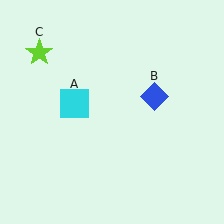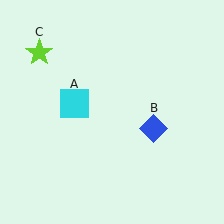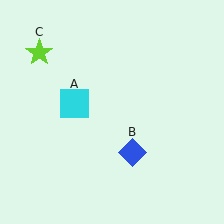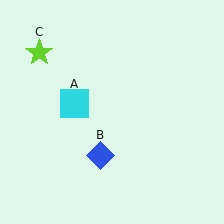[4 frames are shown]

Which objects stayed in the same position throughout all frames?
Cyan square (object A) and lime star (object C) remained stationary.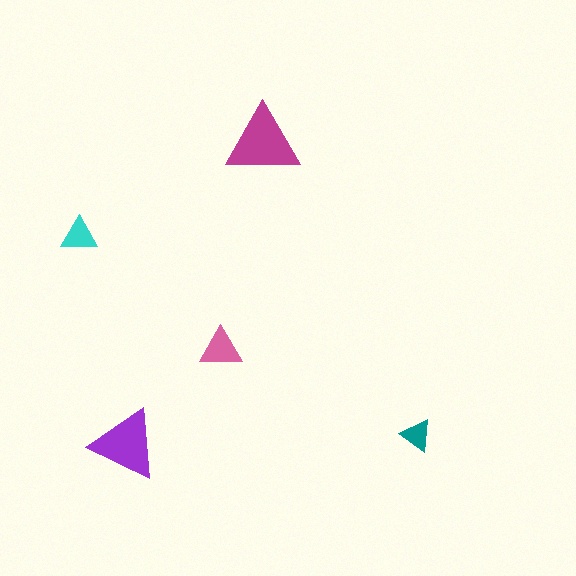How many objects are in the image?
There are 5 objects in the image.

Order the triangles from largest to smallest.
the magenta one, the purple one, the pink one, the cyan one, the teal one.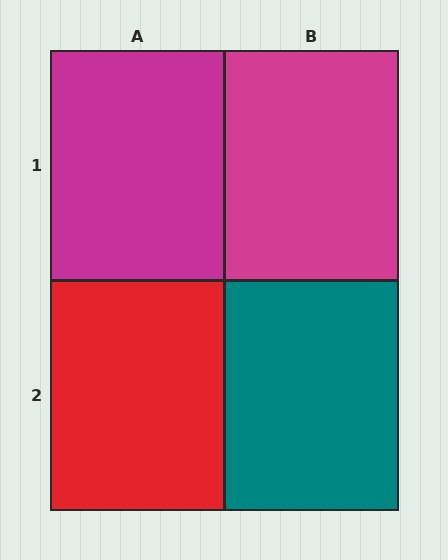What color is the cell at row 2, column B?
Teal.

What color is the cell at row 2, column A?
Red.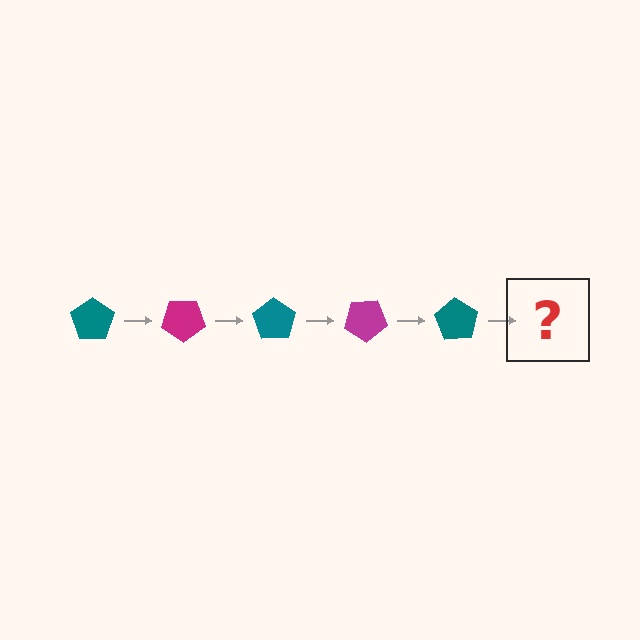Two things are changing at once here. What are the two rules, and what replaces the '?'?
The two rules are that it rotates 35 degrees each step and the color cycles through teal and magenta. The '?' should be a magenta pentagon, rotated 175 degrees from the start.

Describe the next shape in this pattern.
It should be a magenta pentagon, rotated 175 degrees from the start.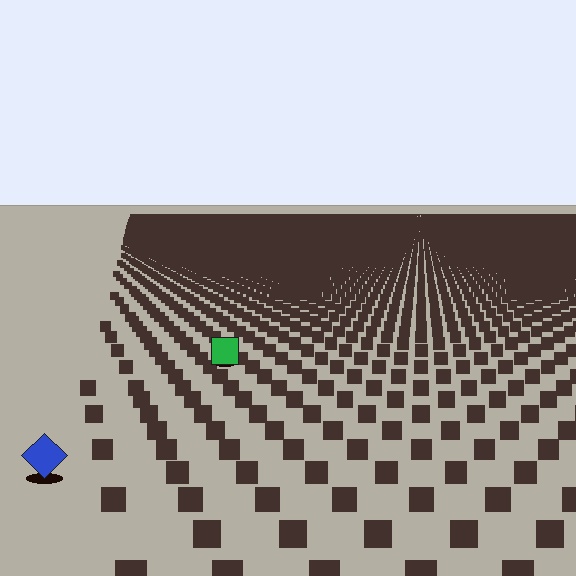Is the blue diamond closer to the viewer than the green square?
Yes. The blue diamond is closer — you can tell from the texture gradient: the ground texture is coarser near it.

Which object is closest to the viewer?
The blue diamond is closest. The texture marks near it are larger and more spread out.